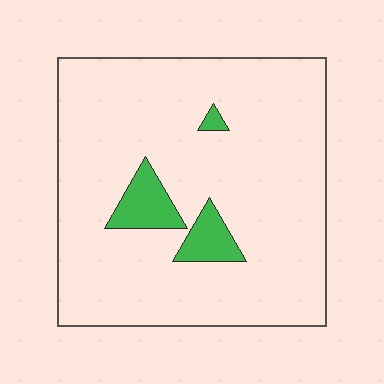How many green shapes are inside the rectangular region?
3.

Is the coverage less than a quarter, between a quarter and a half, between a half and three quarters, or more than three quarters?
Less than a quarter.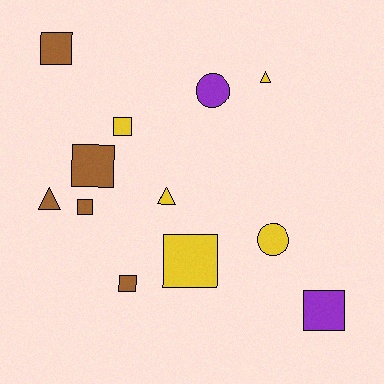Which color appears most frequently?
Brown, with 5 objects.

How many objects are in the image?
There are 12 objects.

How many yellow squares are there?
There are 2 yellow squares.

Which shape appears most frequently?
Square, with 7 objects.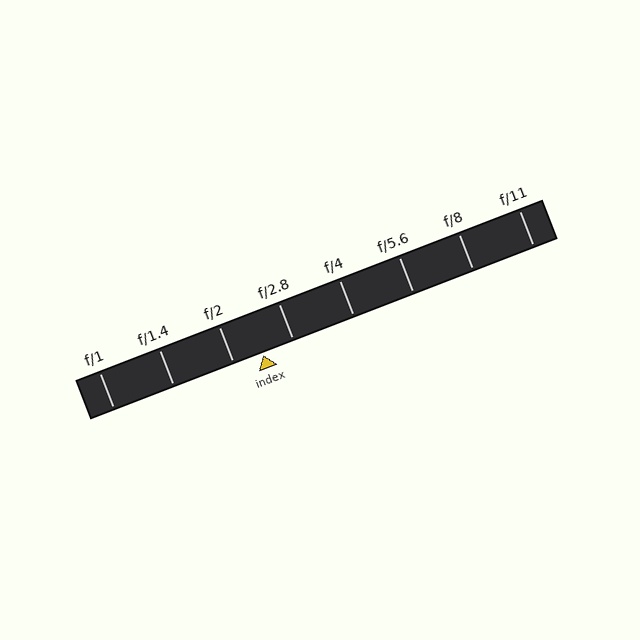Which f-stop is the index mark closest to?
The index mark is closest to f/2.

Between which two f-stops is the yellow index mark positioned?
The index mark is between f/2 and f/2.8.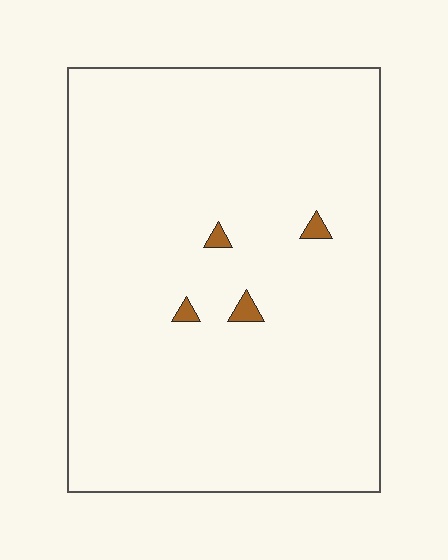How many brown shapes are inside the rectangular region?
4.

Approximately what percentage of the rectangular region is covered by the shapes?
Approximately 0%.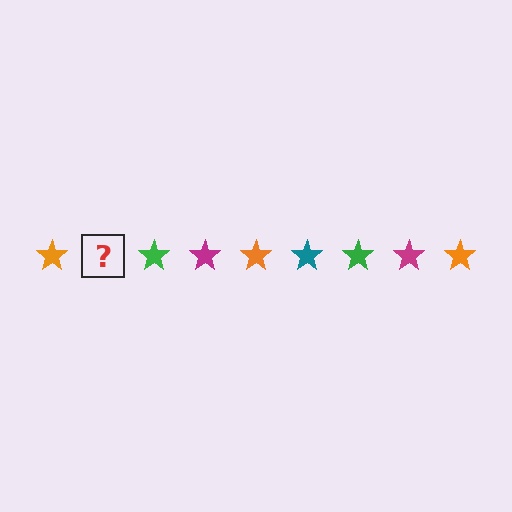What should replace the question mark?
The question mark should be replaced with a teal star.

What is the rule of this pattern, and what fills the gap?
The rule is that the pattern cycles through orange, teal, green, magenta stars. The gap should be filled with a teal star.